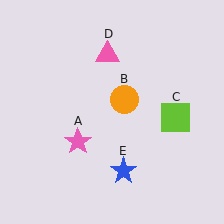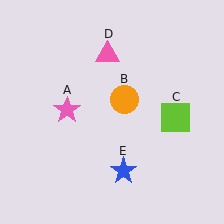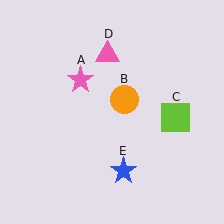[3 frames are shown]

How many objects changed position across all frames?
1 object changed position: pink star (object A).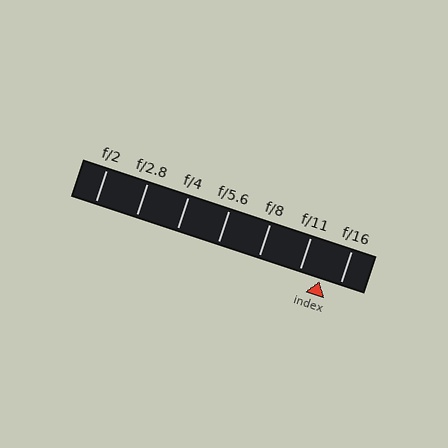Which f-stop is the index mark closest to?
The index mark is closest to f/16.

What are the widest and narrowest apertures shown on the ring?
The widest aperture shown is f/2 and the narrowest is f/16.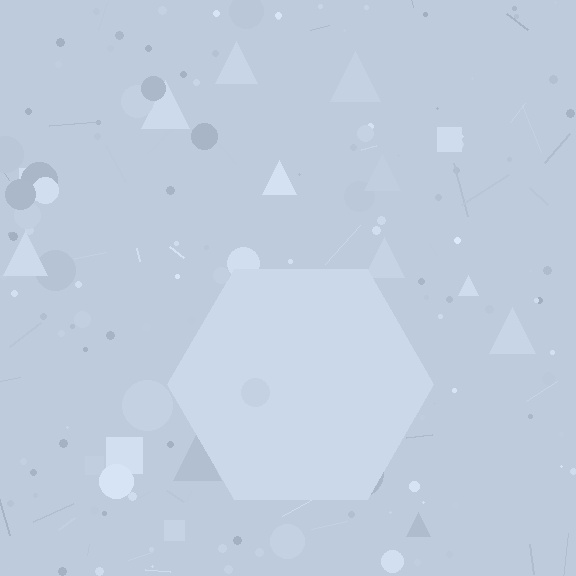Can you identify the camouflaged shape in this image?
The camouflaged shape is a hexagon.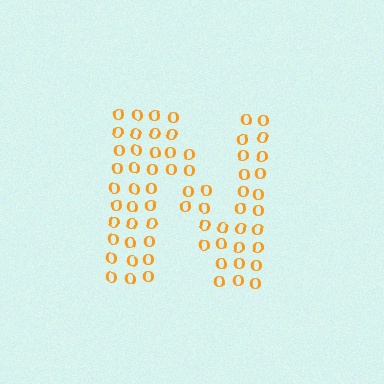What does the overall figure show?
The overall figure shows the letter N.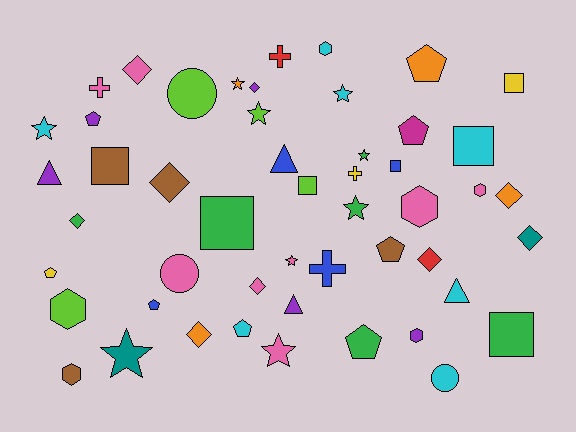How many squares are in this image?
There are 7 squares.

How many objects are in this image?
There are 50 objects.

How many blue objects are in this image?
There are 4 blue objects.